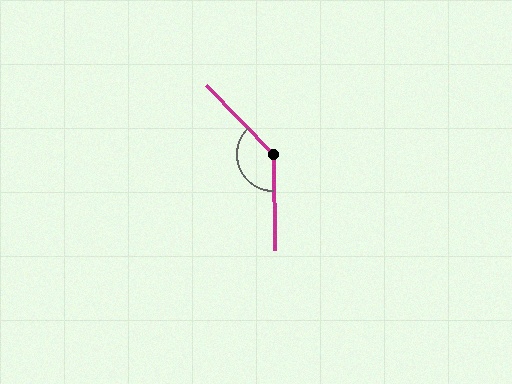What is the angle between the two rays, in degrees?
Approximately 136 degrees.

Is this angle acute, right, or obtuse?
It is obtuse.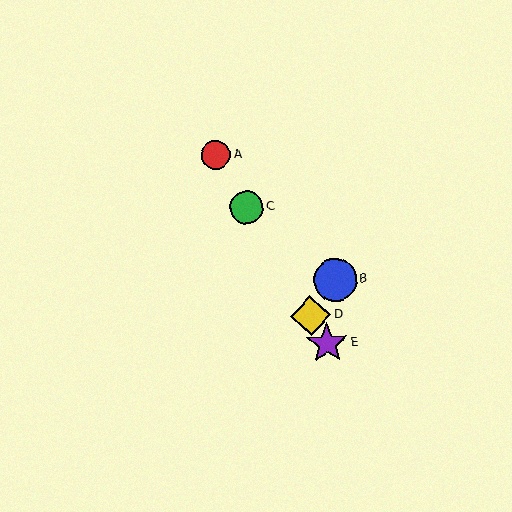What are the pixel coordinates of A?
Object A is at (216, 155).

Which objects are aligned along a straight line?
Objects A, C, D, E are aligned along a straight line.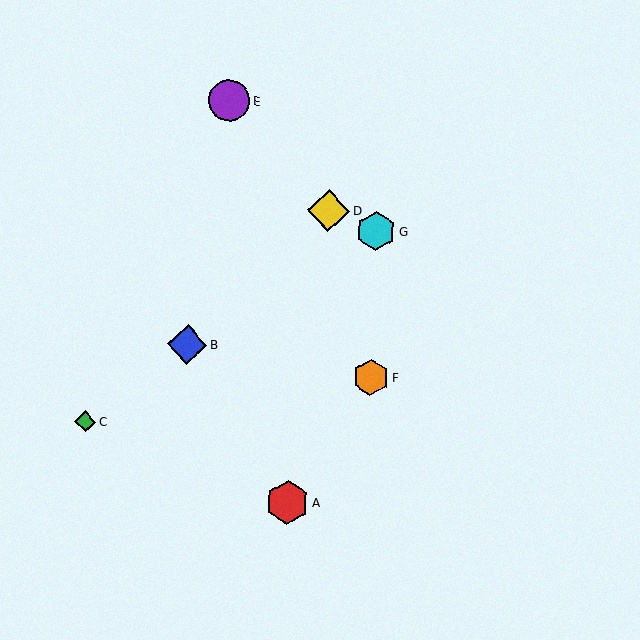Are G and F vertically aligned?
Yes, both are at x≈376.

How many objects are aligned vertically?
2 objects (F, G) are aligned vertically.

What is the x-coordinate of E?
Object E is at x≈229.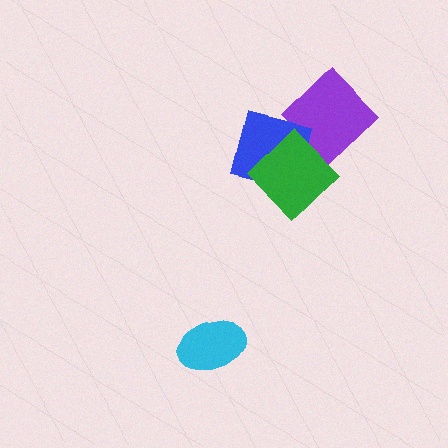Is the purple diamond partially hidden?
Yes, it is partially covered by another shape.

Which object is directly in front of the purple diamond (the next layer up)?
The blue square is directly in front of the purple diamond.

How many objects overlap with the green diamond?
2 objects overlap with the green diamond.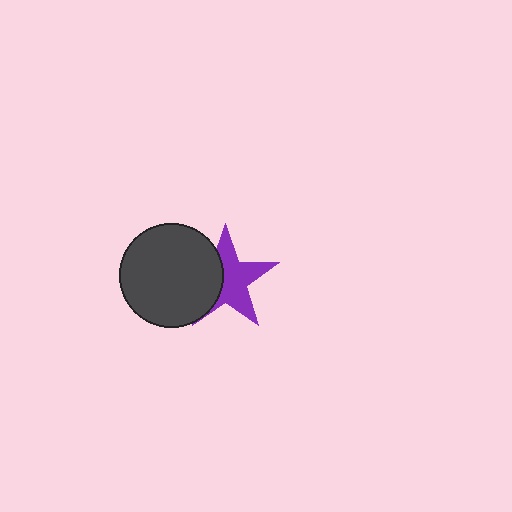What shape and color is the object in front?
The object in front is a dark gray circle.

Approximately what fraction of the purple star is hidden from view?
Roughly 39% of the purple star is hidden behind the dark gray circle.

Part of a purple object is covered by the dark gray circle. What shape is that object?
It is a star.